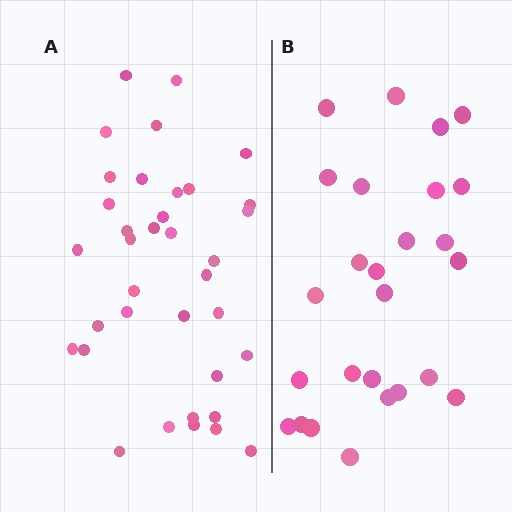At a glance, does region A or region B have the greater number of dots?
Region A (the left region) has more dots.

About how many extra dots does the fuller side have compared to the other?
Region A has roughly 10 or so more dots than region B.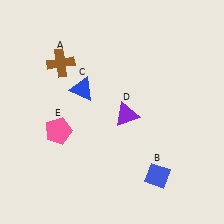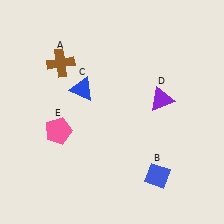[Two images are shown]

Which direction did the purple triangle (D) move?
The purple triangle (D) moved right.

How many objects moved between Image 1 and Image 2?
1 object moved between the two images.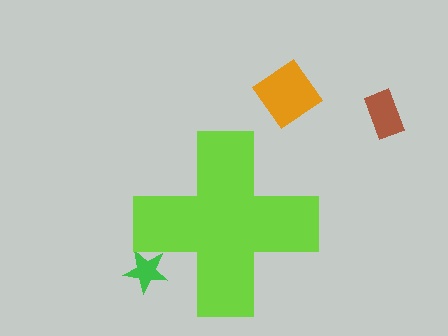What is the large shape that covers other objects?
A lime cross.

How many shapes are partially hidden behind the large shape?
1 shape is partially hidden.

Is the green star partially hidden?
Yes, the green star is partially hidden behind the lime cross.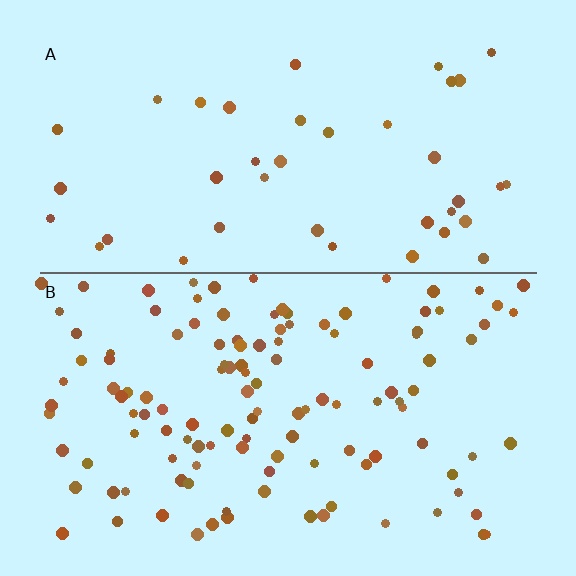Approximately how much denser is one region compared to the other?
Approximately 3.1× — region B over region A.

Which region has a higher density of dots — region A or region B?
B (the bottom).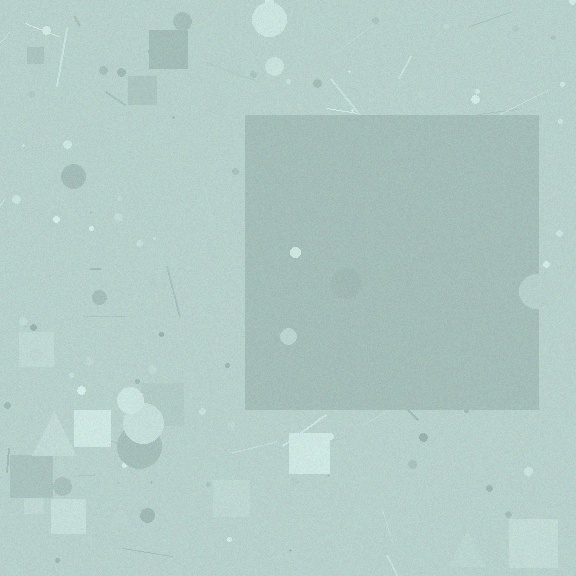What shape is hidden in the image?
A square is hidden in the image.